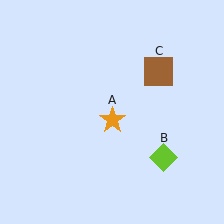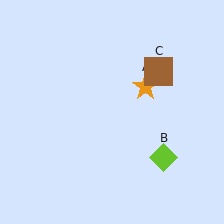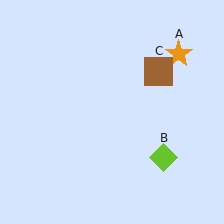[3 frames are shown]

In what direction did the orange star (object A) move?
The orange star (object A) moved up and to the right.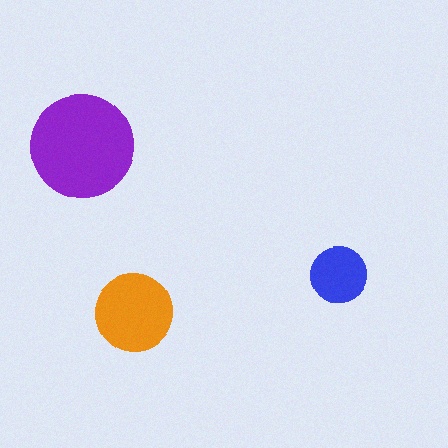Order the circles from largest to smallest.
the purple one, the orange one, the blue one.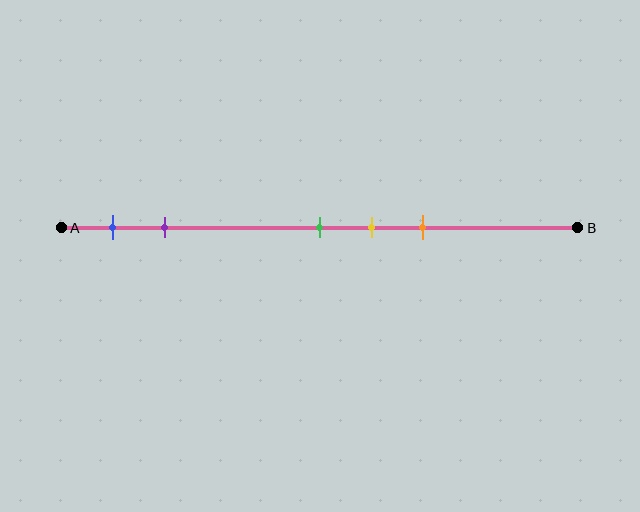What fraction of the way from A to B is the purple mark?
The purple mark is approximately 20% (0.2) of the way from A to B.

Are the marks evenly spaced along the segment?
No, the marks are not evenly spaced.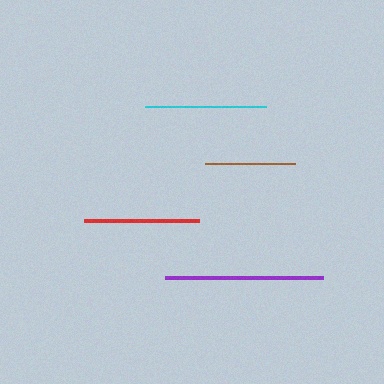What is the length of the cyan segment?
The cyan segment is approximately 121 pixels long.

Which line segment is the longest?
The purple line is the longest at approximately 158 pixels.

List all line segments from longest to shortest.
From longest to shortest: purple, cyan, red, brown.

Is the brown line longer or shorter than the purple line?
The purple line is longer than the brown line.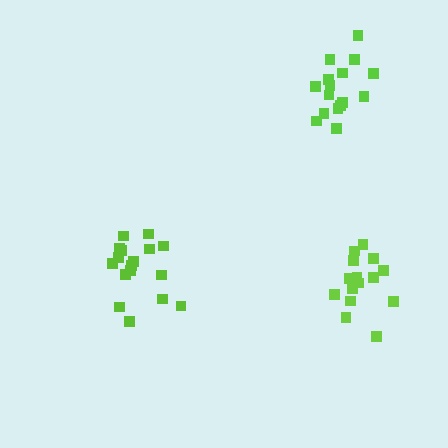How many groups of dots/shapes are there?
There are 3 groups.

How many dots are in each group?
Group 1: 16 dots, Group 2: 17 dots, Group 3: 17 dots (50 total).